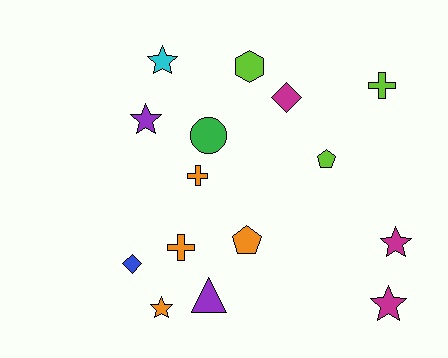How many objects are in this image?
There are 15 objects.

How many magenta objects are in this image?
There are 3 magenta objects.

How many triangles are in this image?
There is 1 triangle.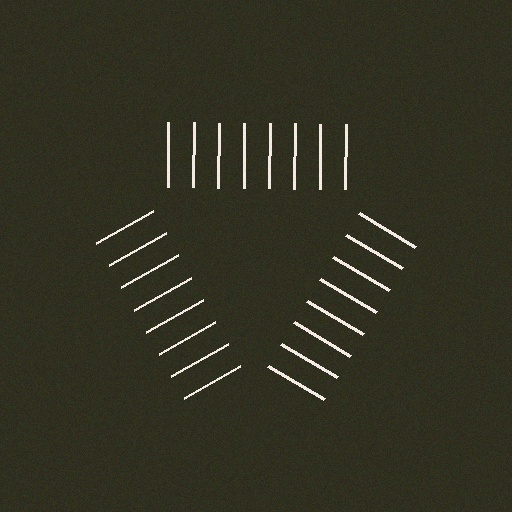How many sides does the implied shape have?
3 sides — the line-ends trace a triangle.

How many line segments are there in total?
24 — 8 along each of the 3 edges.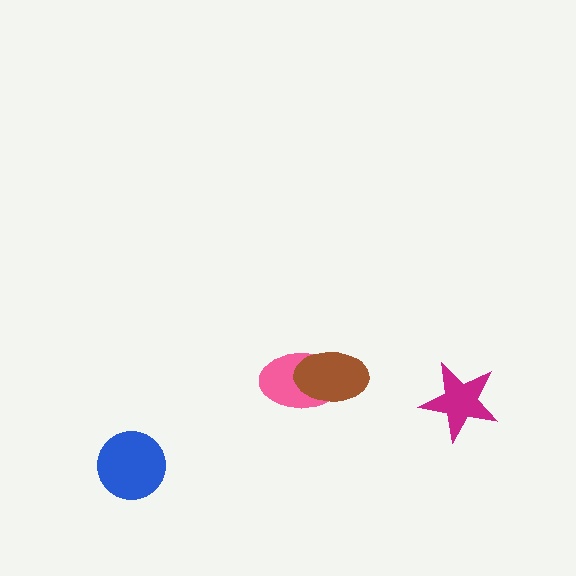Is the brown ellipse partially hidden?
No, no other shape covers it.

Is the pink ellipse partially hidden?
Yes, it is partially covered by another shape.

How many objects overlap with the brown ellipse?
1 object overlaps with the brown ellipse.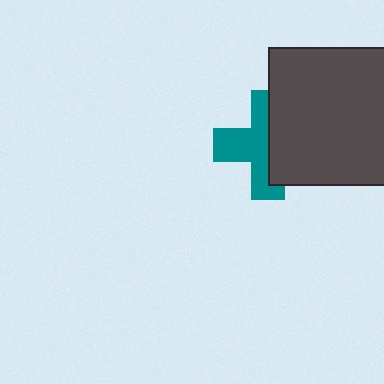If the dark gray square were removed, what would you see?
You would see the complete teal cross.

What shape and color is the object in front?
The object in front is a dark gray square.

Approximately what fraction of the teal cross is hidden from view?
Roughly 48% of the teal cross is hidden behind the dark gray square.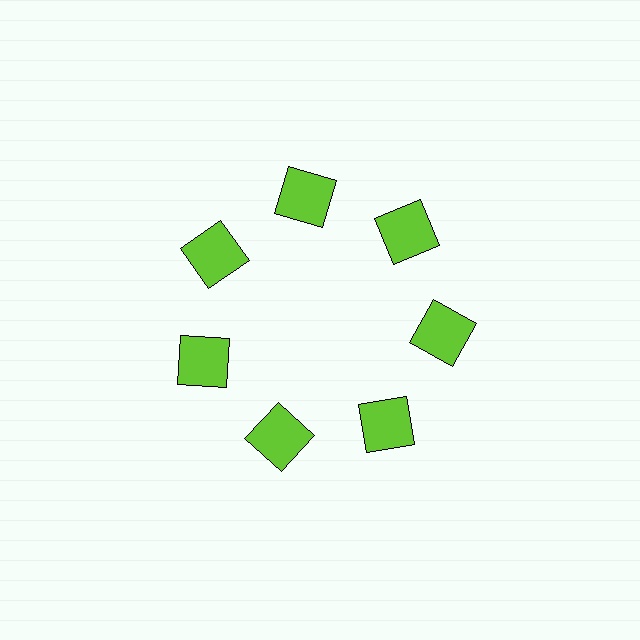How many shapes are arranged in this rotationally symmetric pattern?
There are 7 shapes, arranged in 7 groups of 1.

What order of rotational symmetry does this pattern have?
This pattern has 7-fold rotational symmetry.